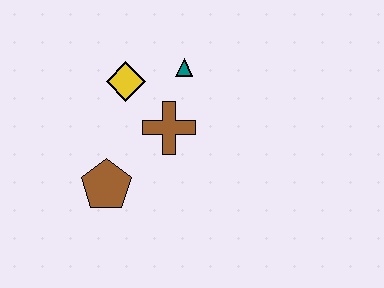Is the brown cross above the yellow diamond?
No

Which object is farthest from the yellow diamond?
The brown pentagon is farthest from the yellow diamond.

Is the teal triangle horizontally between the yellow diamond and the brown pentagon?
No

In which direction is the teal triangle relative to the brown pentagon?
The teal triangle is above the brown pentagon.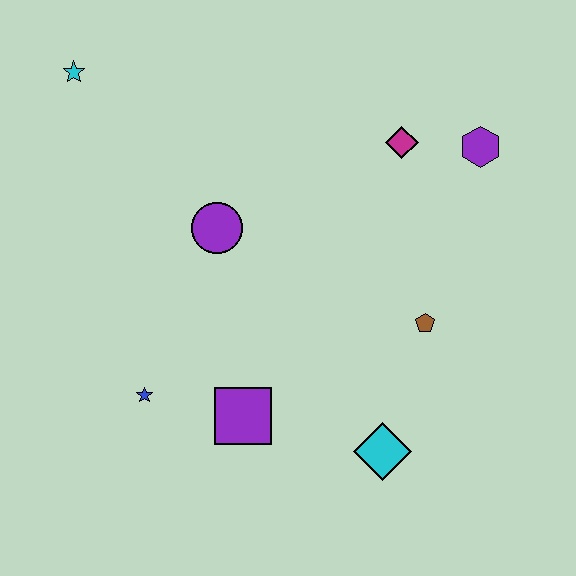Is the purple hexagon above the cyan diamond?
Yes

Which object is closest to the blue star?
The purple square is closest to the blue star.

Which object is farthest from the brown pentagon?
The cyan star is farthest from the brown pentagon.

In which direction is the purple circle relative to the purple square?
The purple circle is above the purple square.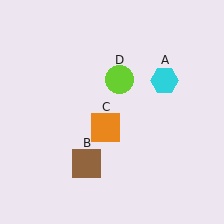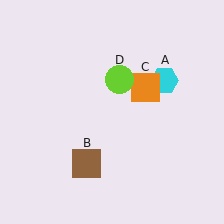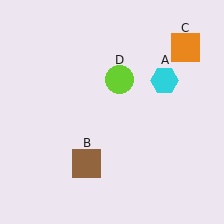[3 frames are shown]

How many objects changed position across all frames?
1 object changed position: orange square (object C).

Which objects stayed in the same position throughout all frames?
Cyan hexagon (object A) and brown square (object B) and lime circle (object D) remained stationary.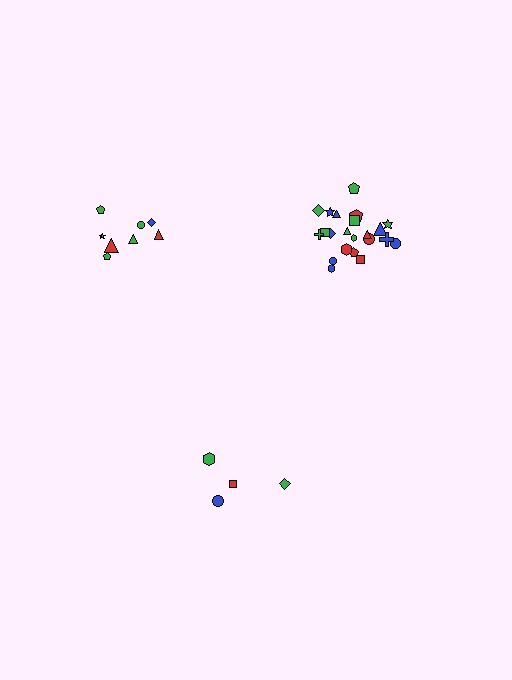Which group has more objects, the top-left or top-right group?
The top-right group.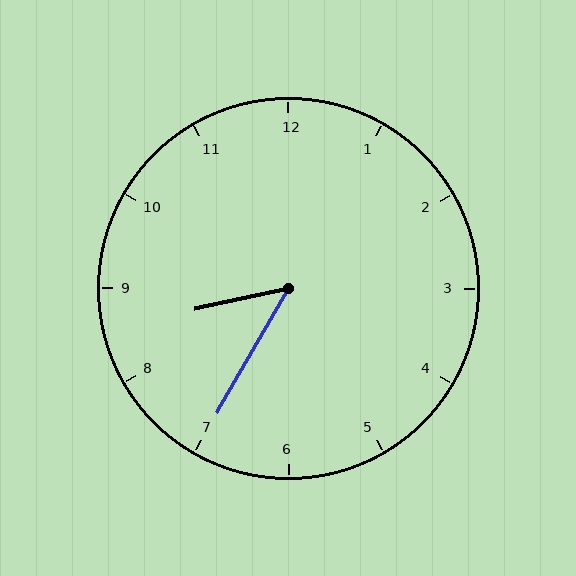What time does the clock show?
8:35.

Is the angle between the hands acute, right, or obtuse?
It is acute.